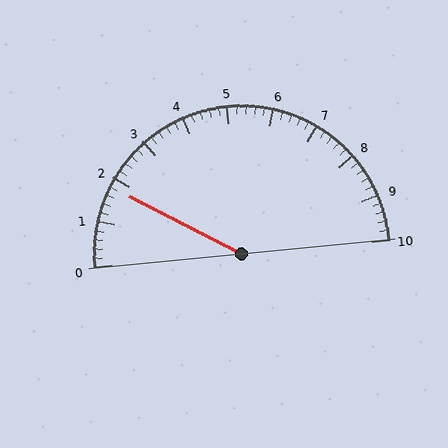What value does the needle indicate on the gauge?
The needle indicates approximately 1.8.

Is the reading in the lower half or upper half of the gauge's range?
The reading is in the lower half of the range (0 to 10).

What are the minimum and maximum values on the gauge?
The gauge ranges from 0 to 10.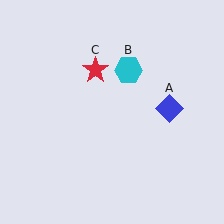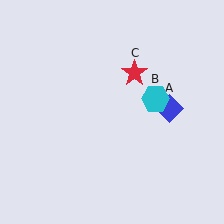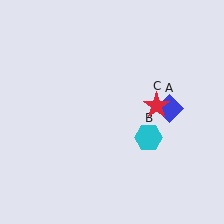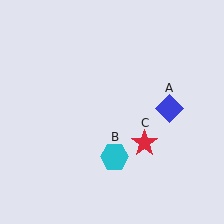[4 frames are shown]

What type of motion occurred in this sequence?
The cyan hexagon (object B), red star (object C) rotated clockwise around the center of the scene.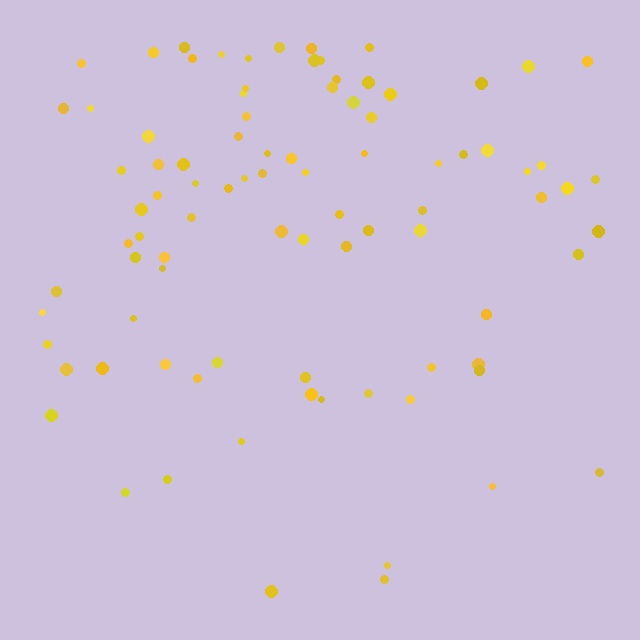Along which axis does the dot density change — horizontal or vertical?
Vertical.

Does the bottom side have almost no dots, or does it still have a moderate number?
Still a moderate number, just noticeably fewer than the top.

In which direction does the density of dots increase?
From bottom to top, with the top side densest.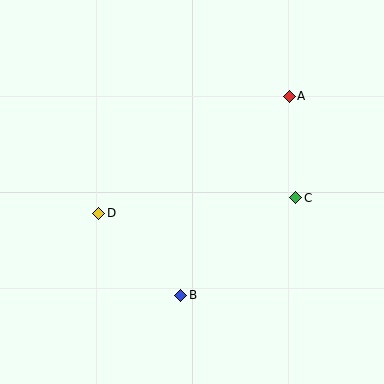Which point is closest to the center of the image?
Point D at (99, 213) is closest to the center.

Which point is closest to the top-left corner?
Point D is closest to the top-left corner.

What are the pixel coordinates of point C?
Point C is at (296, 198).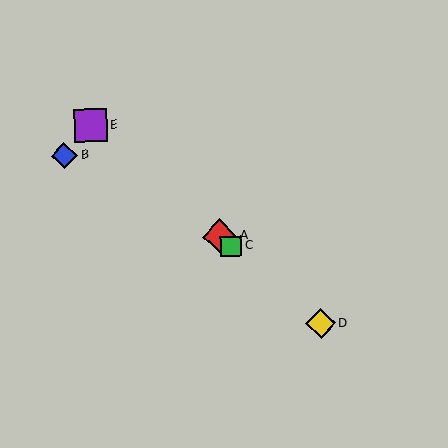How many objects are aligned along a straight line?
4 objects (A, C, D, E) are aligned along a straight line.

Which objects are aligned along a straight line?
Objects A, C, D, E are aligned along a straight line.